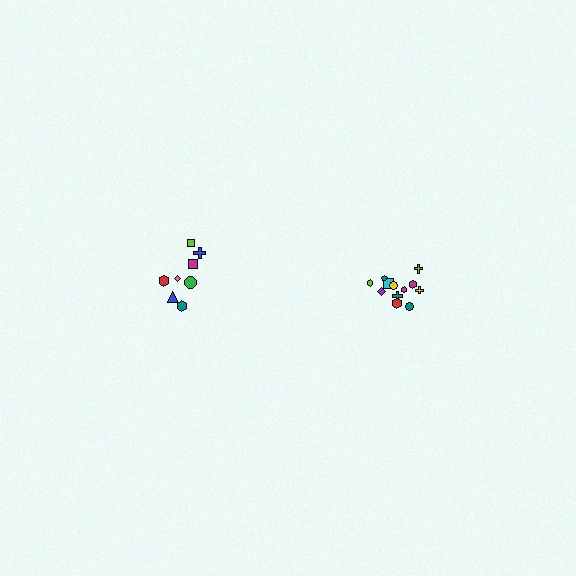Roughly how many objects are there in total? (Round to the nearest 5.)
Roughly 20 objects in total.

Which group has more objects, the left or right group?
The right group.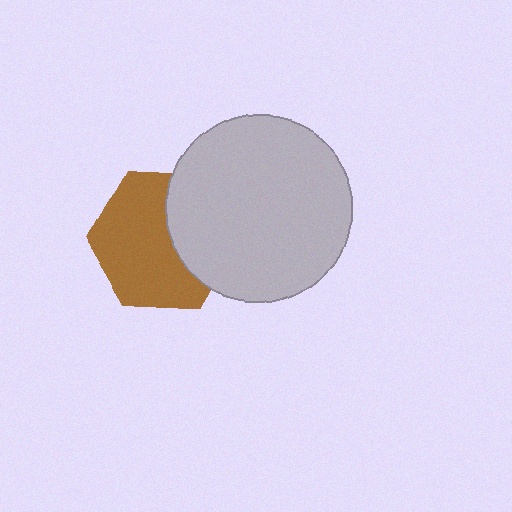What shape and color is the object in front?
The object in front is a light gray circle.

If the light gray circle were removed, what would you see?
You would see the complete brown hexagon.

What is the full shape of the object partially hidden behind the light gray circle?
The partially hidden object is a brown hexagon.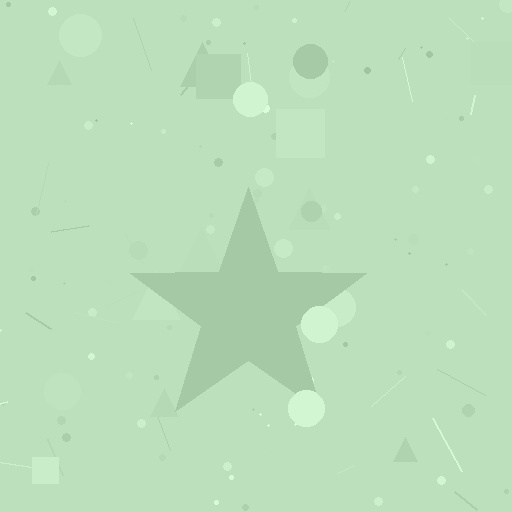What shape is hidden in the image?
A star is hidden in the image.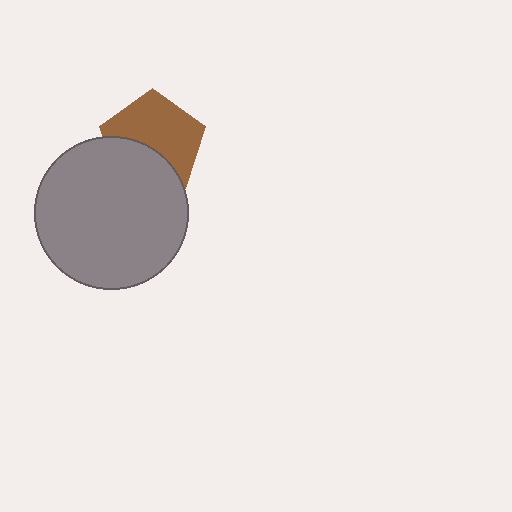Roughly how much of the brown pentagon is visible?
About half of it is visible (roughly 61%).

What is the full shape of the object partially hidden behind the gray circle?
The partially hidden object is a brown pentagon.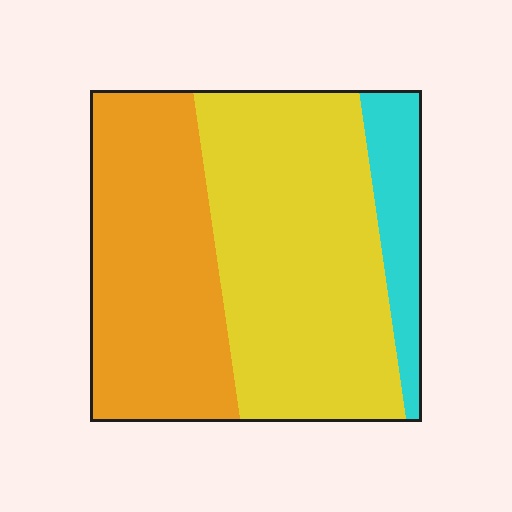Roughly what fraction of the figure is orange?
Orange takes up about three eighths (3/8) of the figure.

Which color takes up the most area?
Yellow, at roughly 50%.